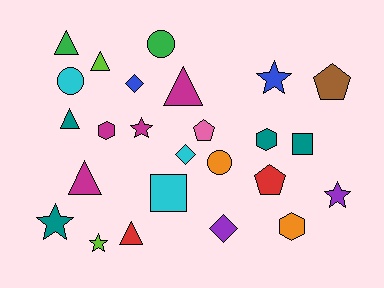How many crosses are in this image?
There are no crosses.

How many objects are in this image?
There are 25 objects.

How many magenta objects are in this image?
There are 4 magenta objects.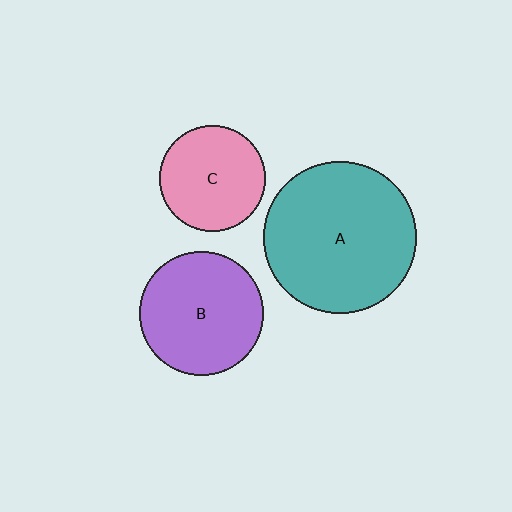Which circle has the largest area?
Circle A (teal).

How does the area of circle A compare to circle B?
Approximately 1.5 times.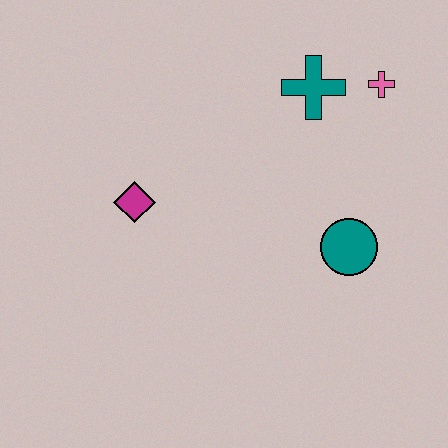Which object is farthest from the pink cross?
The magenta diamond is farthest from the pink cross.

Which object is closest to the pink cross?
The teal cross is closest to the pink cross.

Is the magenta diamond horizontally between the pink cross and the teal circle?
No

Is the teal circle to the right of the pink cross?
No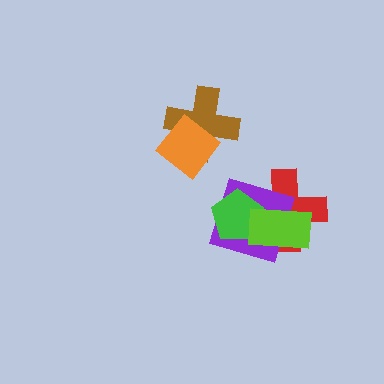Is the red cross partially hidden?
Yes, it is partially covered by another shape.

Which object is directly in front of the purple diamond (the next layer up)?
The green pentagon is directly in front of the purple diamond.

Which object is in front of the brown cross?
The orange diamond is in front of the brown cross.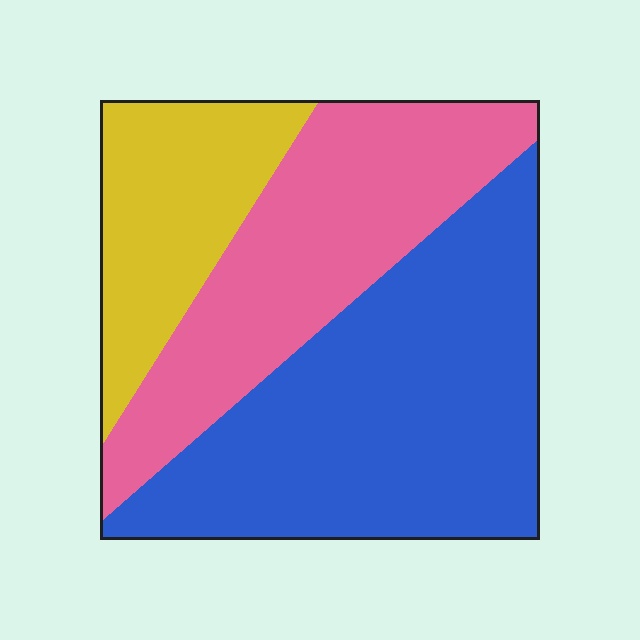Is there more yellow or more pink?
Pink.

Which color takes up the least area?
Yellow, at roughly 20%.